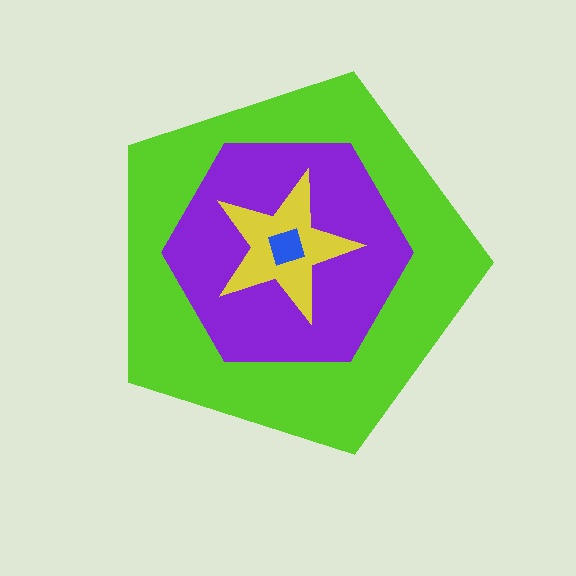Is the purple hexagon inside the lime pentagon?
Yes.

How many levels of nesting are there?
4.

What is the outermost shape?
The lime pentagon.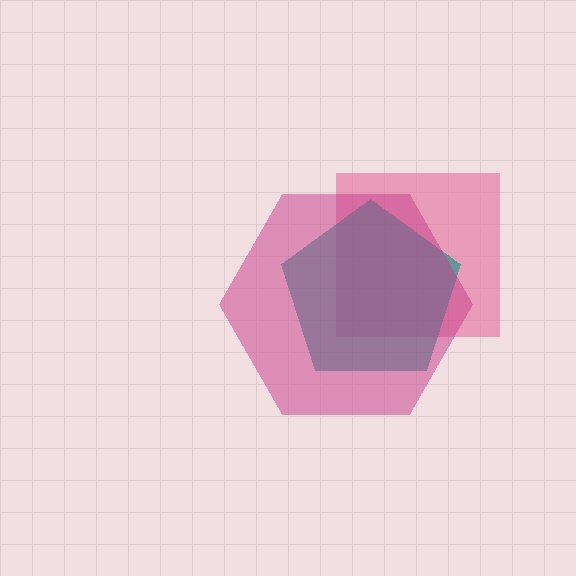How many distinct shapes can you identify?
There are 3 distinct shapes: a pink square, a teal pentagon, a magenta hexagon.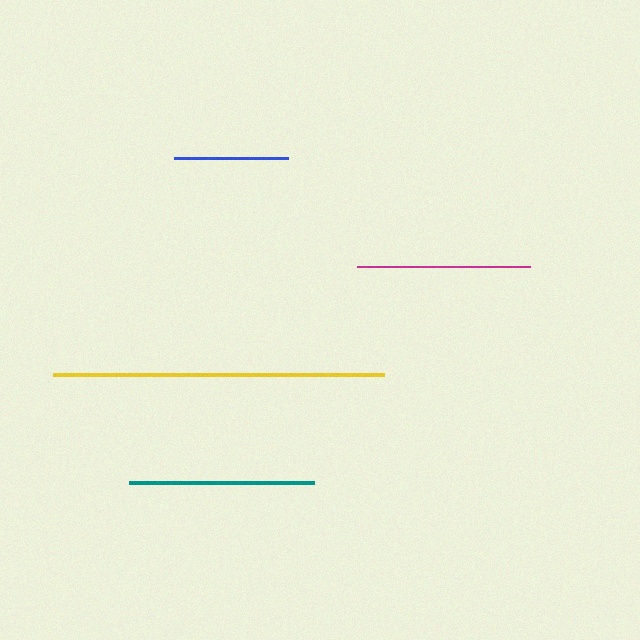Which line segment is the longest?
The yellow line is the longest at approximately 332 pixels.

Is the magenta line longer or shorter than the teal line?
The teal line is longer than the magenta line.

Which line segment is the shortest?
The blue line is the shortest at approximately 114 pixels.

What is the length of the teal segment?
The teal segment is approximately 185 pixels long.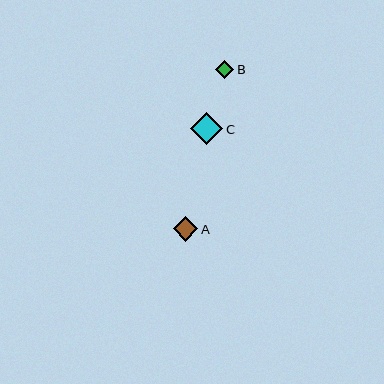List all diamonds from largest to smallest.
From largest to smallest: C, A, B.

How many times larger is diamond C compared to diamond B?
Diamond C is approximately 1.7 times the size of diamond B.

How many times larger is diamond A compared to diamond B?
Diamond A is approximately 1.3 times the size of diamond B.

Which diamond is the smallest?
Diamond B is the smallest with a size of approximately 18 pixels.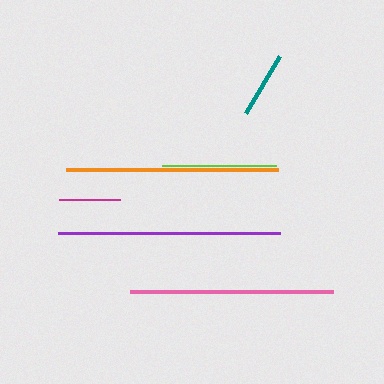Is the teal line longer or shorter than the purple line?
The purple line is longer than the teal line.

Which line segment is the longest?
The purple line is the longest at approximately 222 pixels.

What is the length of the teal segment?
The teal segment is approximately 66 pixels long.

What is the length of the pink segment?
The pink segment is approximately 203 pixels long.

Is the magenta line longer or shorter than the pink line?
The pink line is longer than the magenta line.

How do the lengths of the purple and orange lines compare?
The purple and orange lines are approximately the same length.